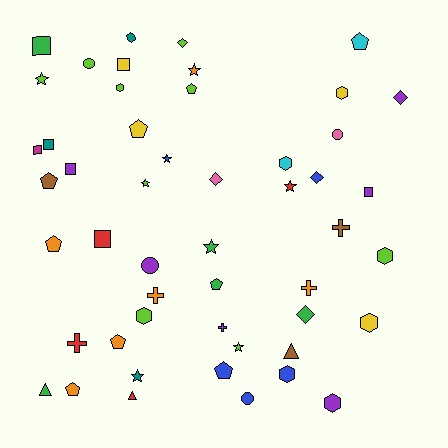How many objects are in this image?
There are 50 objects.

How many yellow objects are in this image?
There are 4 yellow objects.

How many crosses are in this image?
There are 5 crosses.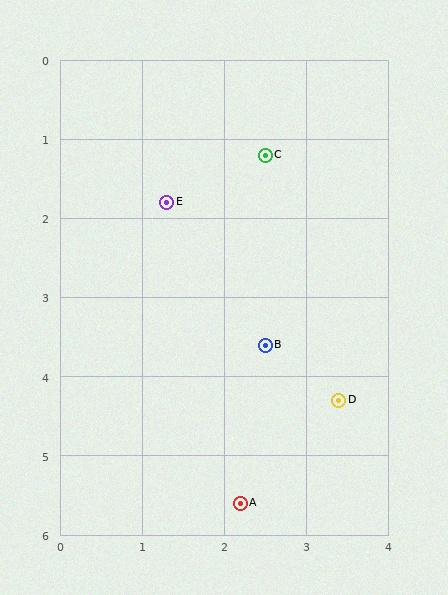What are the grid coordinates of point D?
Point D is at approximately (3.4, 4.3).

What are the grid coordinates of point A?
Point A is at approximately (2.2, 5.6).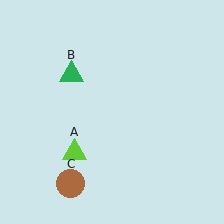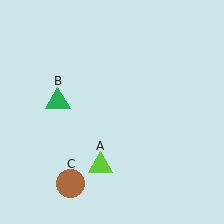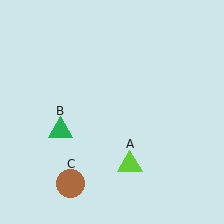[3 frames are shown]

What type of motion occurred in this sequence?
The lime triangle (object A), green triangle (object B) rotated counterclockwise around the center of the scene.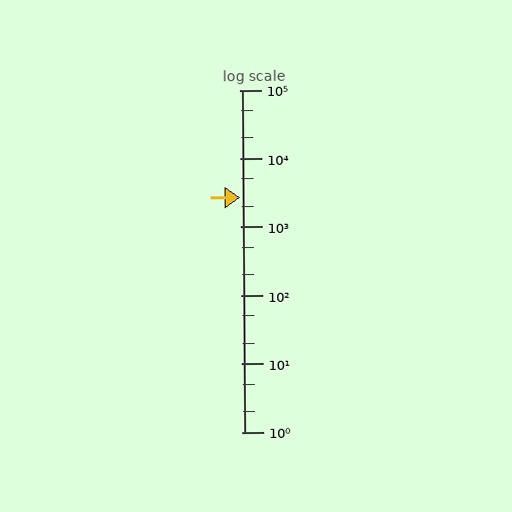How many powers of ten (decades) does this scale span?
The scale spans 5 decades, from 1 to 100000.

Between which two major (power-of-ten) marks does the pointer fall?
The pointer is between 1000 and 10000.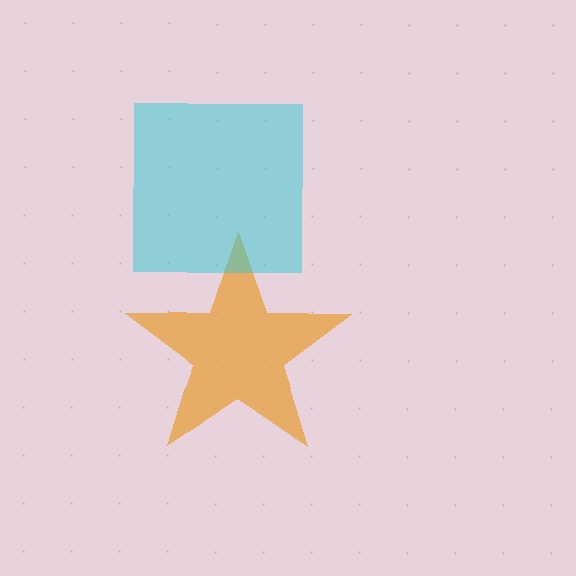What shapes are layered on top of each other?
The layered shapes are: an orange star, a cyan square.